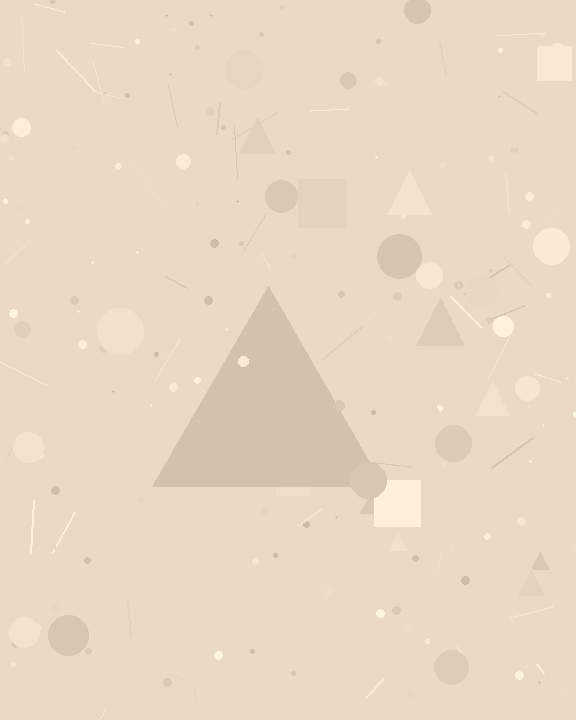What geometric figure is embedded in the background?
A triangle is embedded in the background.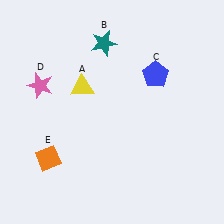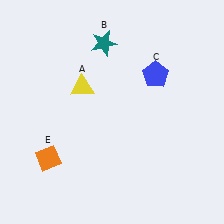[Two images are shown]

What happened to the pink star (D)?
The pink star (D) was removed in Image 2. It was in the top-left area of Image 1.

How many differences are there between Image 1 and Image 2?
There is 1 difference between the two images.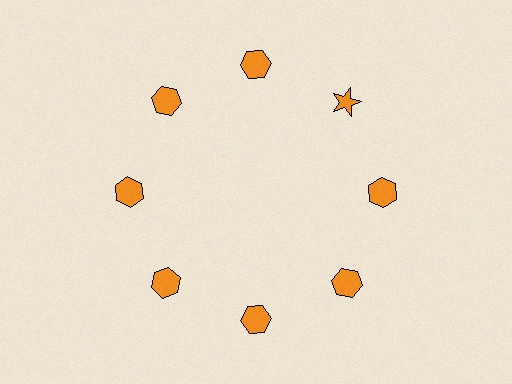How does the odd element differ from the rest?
It has a different shape: star instead of hexagon.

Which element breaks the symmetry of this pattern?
The orange star at roughly the 2 o'clock position breaks the symmetry. All other shapes are orange hexagons.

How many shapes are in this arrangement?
There are 8 shapes arranged in a ring pattern.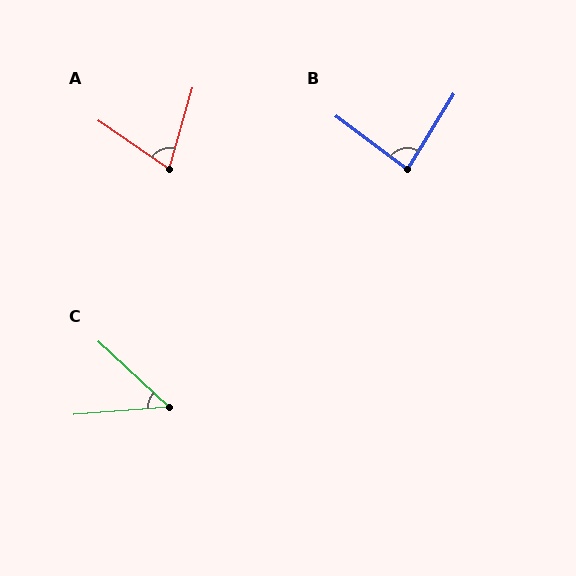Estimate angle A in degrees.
Approximately 71 degrees.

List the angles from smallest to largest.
C (48°), A (71°), B (85°).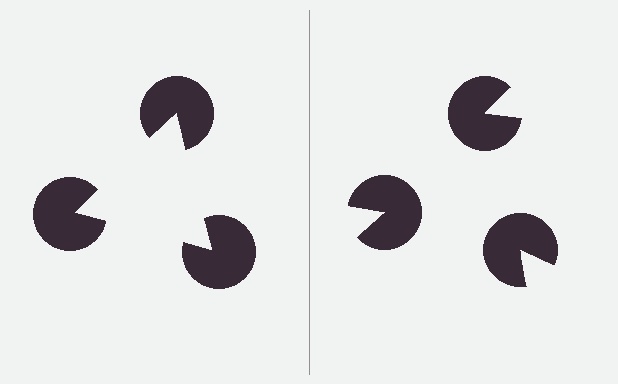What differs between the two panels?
The pac-man discs are positioned identically on both sides; only the wedge orientations differ. On the left they align to a triangle; on the right they are misaligned.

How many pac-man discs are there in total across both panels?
6 — 3 on each side.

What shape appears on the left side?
An illusory triangle.